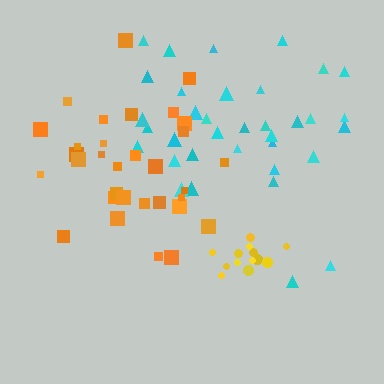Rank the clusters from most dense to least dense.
yellow, orange, cyan.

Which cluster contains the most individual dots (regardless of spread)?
Cyan (35).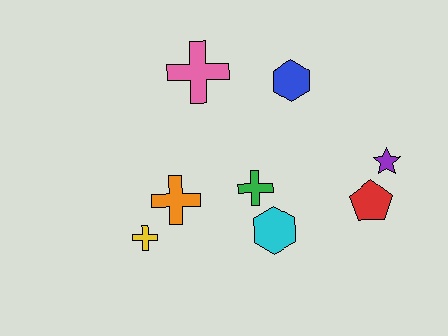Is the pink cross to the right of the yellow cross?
Yes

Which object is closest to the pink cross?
The blue hexagon is closest to the pink cross.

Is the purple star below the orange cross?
No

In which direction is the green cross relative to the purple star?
The green cross is to the left of the purple star.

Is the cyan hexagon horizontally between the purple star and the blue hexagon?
No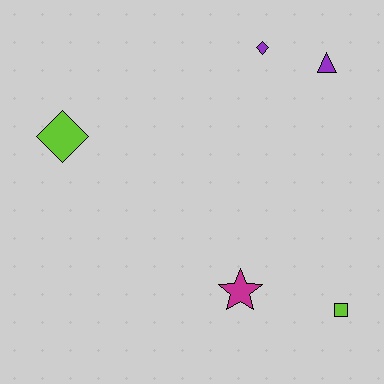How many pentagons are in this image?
There are no pentagons.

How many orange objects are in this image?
There are no orange objects.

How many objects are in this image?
There are 5 objects.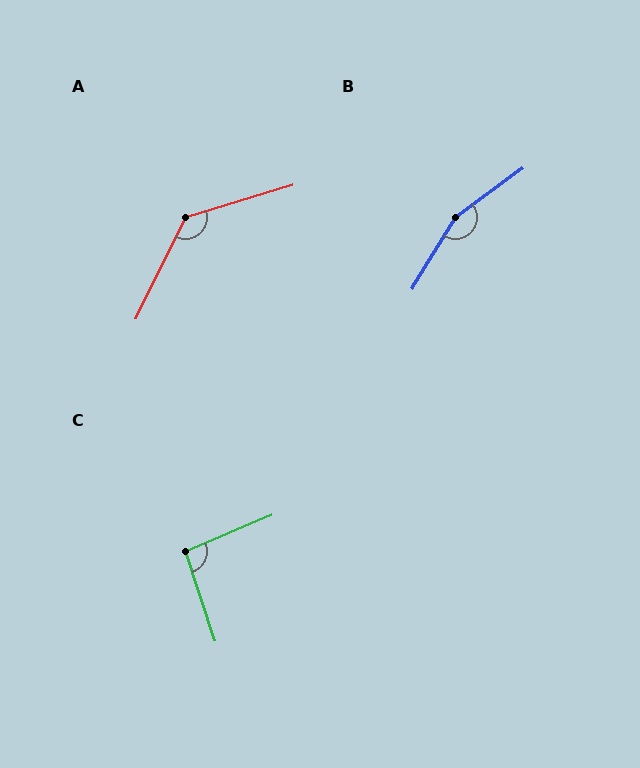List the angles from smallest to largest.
C (95°), A (133°), B (158°).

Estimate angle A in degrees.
Approximately 133 degrees.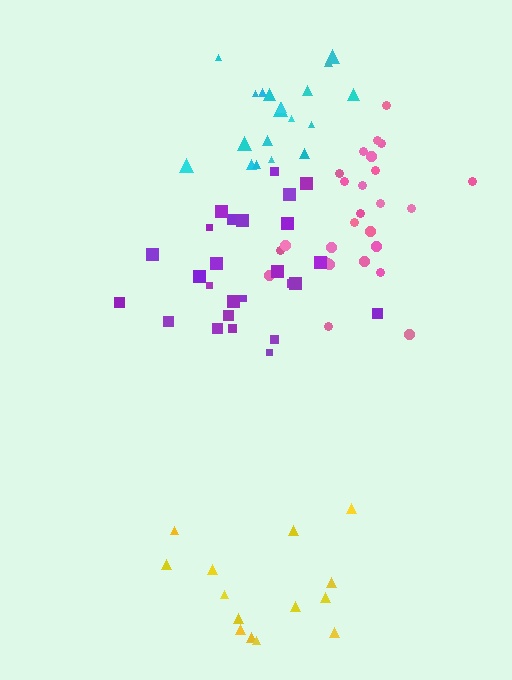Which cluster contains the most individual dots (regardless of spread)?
Pink (26).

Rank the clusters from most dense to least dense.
pink, cyan, purple, yellow.